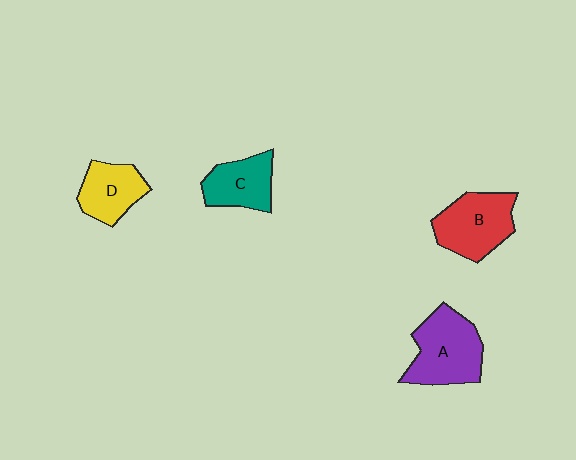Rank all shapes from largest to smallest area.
From largest to smallest: A (purple), B (red), C (teal), D (yellow).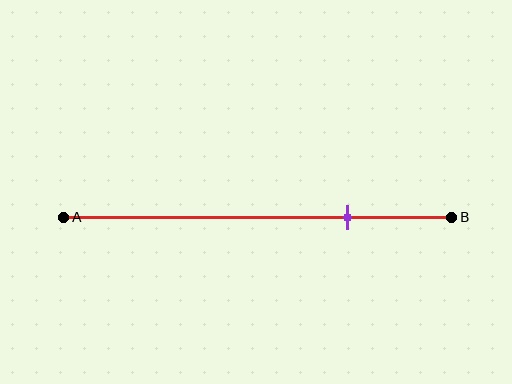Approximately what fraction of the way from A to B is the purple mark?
The purple mark is approximately 75% of the way from A to B.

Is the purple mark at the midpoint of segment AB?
No, the mark is at about 75% from A, not at the 50% midpoint.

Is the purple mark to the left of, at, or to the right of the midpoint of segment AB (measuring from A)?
The purple mark is to the right of the midpoint of segment AB.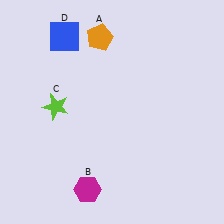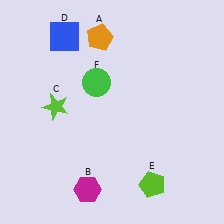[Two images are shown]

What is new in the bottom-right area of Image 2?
A lime pentagon (E) was added in the bottom-right area of Image 2.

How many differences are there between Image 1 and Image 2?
There are 2 differences between the two images.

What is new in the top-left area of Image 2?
A green circle (F) was added in the top-left area of Image 2.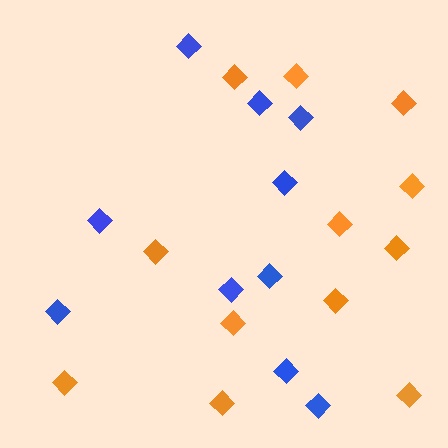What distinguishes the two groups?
There are 2 groups: one group of blue diamonds (10) and one group of orange diamonds (12).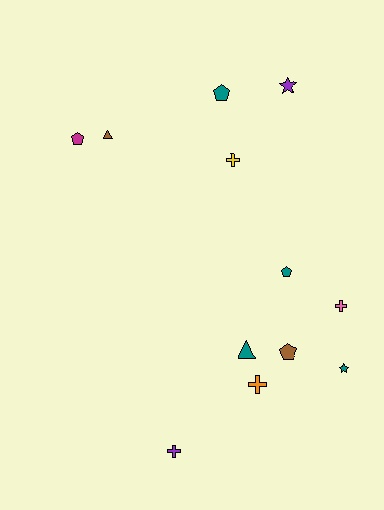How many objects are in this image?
There are 12 objects.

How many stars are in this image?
There are 2 stars.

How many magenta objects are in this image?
There is 1 magenta object.